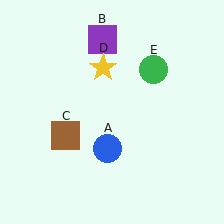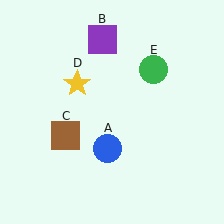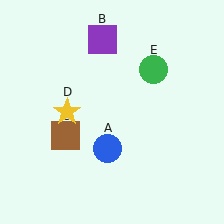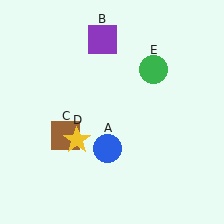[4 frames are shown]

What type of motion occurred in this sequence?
The yellow star (object D) rotated counterclockwise around the center of the scene.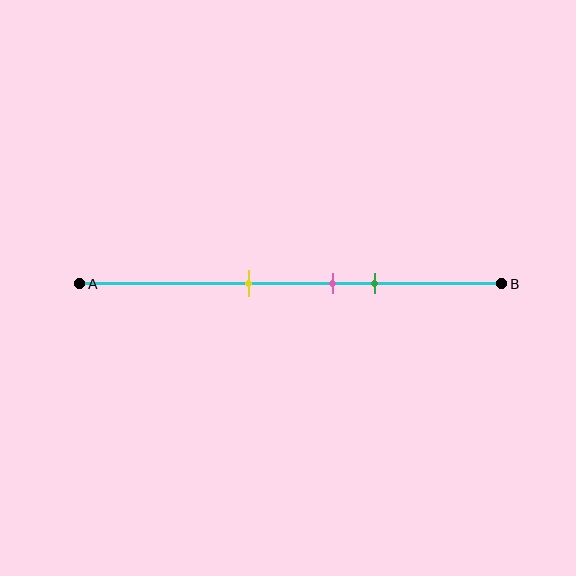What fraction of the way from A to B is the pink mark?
The pink mark is approximately 60% (0.6) of the way from A to B.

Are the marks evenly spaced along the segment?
Yes, the marks are approximately evenly spaced.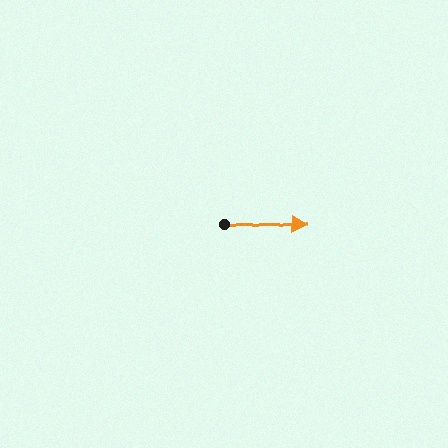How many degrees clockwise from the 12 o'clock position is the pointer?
Approximately 93 degrees.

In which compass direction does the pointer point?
East.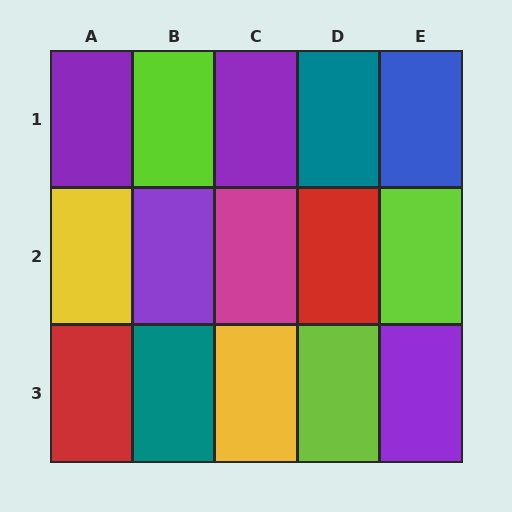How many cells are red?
2 cells are red.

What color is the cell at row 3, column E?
Purple.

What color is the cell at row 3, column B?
Teal.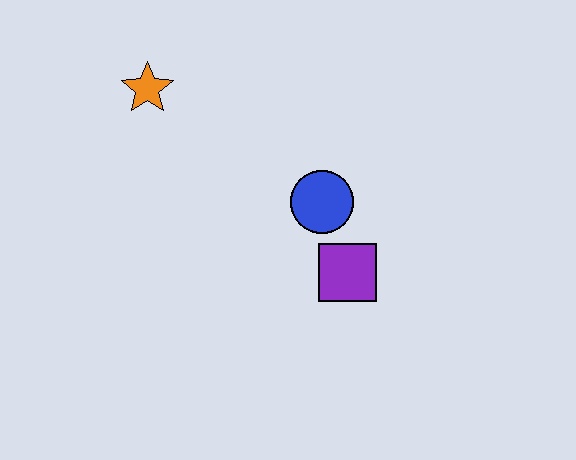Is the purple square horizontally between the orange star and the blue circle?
No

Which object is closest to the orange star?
The blue circle is closest to the orange star.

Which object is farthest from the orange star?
The purple square is farthest from the orange star.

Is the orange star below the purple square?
No